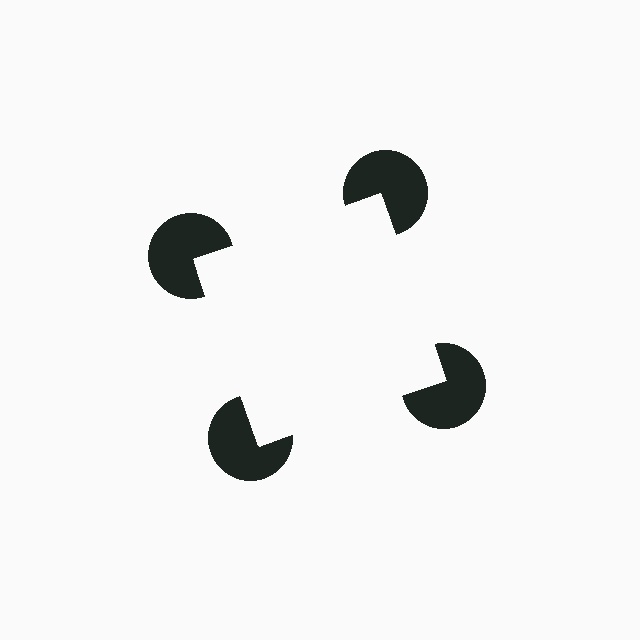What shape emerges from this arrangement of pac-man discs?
An illusory square — its edges are inferred from the aligned wedge cuts in the pac-man discs, not physically drawn.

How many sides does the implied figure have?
4 sides.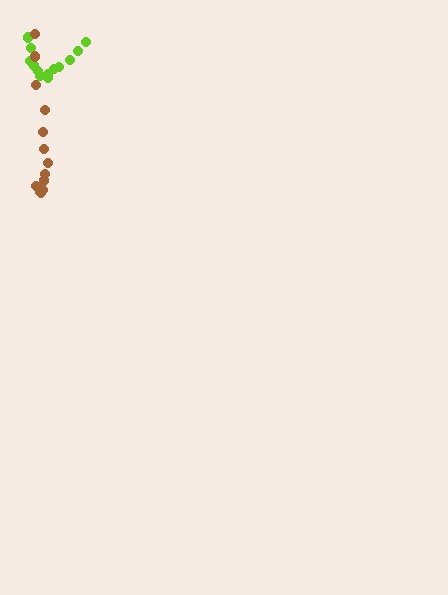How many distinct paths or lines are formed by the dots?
There are 2 distinct paths.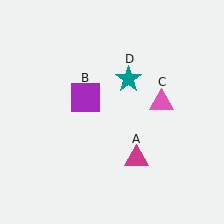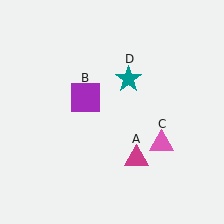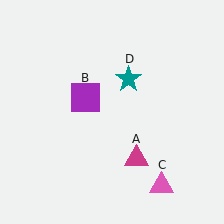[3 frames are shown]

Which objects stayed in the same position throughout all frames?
Magenta triangle (object A) and purple square (object B) and teal star (object D) remained stationary.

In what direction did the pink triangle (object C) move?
The pink triangle (object C) moved down.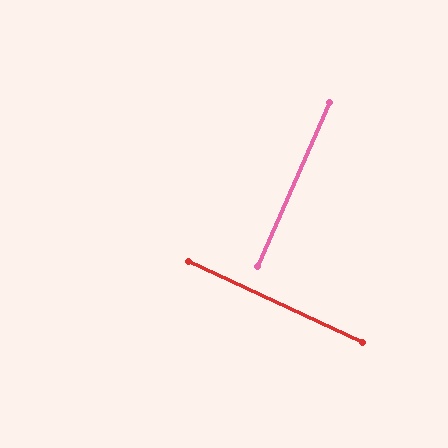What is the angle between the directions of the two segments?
Approximately 89 degrees.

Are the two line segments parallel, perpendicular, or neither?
Perpendicular — they meet at approximately 89°.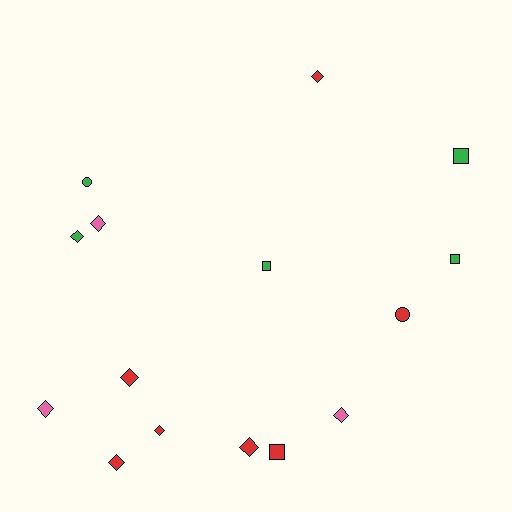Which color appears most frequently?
Red, with 7 objects.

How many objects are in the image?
There are 15 objects.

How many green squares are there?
There are 3 green squares.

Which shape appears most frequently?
Diamond, with 9 objects.